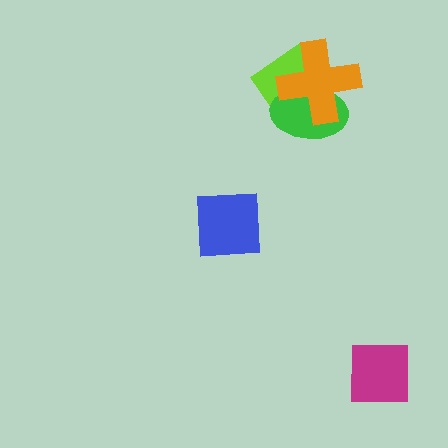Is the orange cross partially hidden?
No, no other shape covers it.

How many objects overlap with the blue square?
0 objects overlap with the blue square.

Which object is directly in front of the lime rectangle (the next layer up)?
The green ellipse is directly in front of the lime rectangle.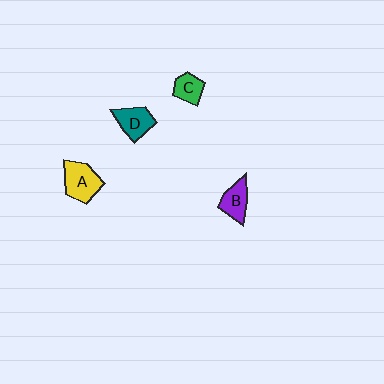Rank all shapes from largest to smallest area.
From largest to smallest: A (yellow), D (teal), B (purple), C (green).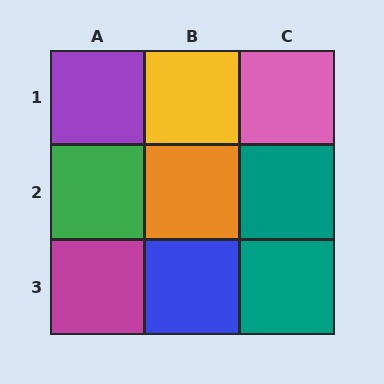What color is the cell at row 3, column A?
Magenta.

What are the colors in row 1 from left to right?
Purple, yellow, pink.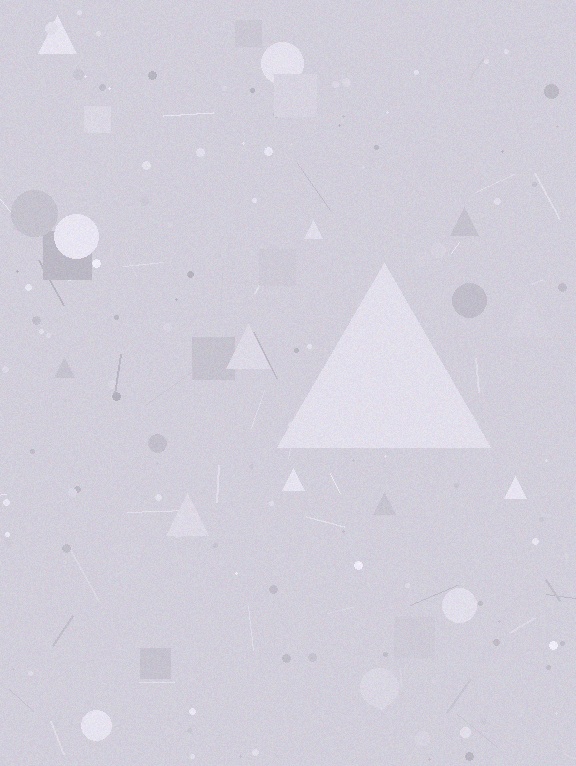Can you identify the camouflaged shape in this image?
The camouflaged shape is a triangle.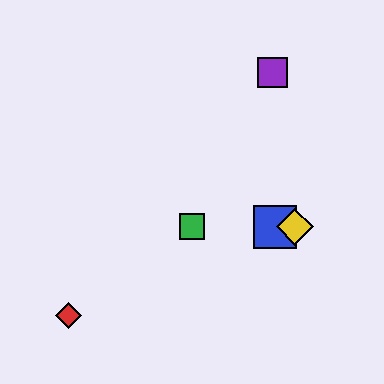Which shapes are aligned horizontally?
The blue square, the green square, the yellow diamond are aligned horizontally.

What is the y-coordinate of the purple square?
The purple square is at y≈72.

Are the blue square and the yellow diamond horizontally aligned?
Yes, both are at y≈227.